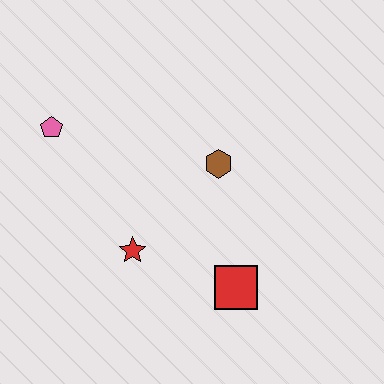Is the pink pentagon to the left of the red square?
Yes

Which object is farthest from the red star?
The pink pentagon is farthest from the red star.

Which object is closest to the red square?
The red star is closest to the red square.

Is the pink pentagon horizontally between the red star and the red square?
No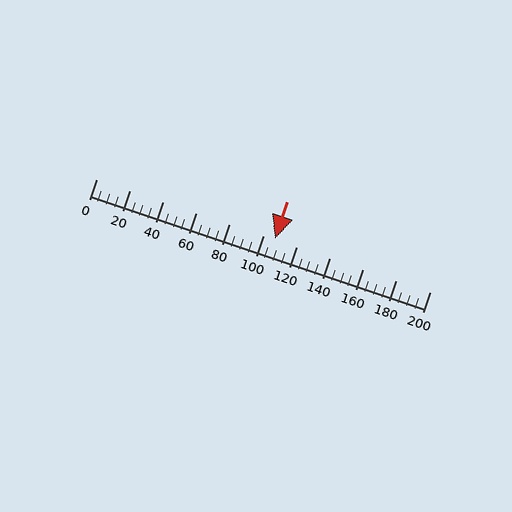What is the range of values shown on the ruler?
The ruler shows values from 0 to 200.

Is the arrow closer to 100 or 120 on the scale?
The arrow is closer to 100.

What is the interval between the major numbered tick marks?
The major tick marks are spaced 20 units apart.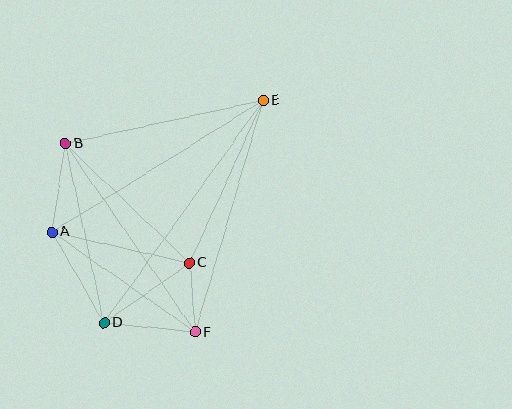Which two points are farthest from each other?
Points D and E are farthest from each other.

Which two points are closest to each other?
Points C and F are closest to each other.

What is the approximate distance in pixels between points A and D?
The distance between A and D is approximately 104 pixels.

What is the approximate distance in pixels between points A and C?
The distance between A and C is approximately 141 pixels.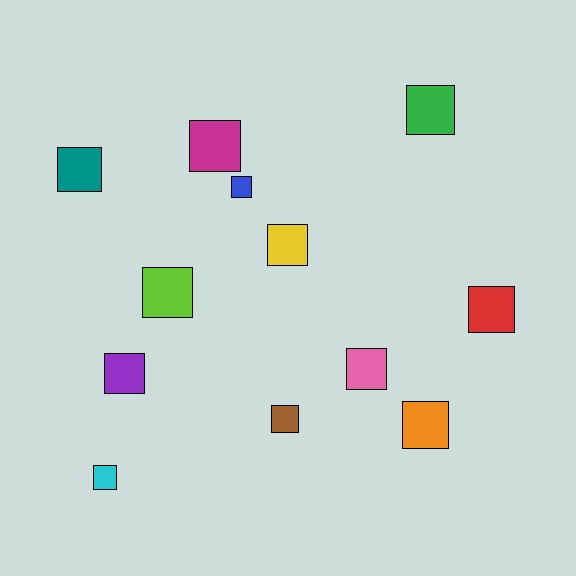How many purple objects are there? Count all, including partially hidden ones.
There is 1 purple object.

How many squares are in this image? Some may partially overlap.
There are 12 squares.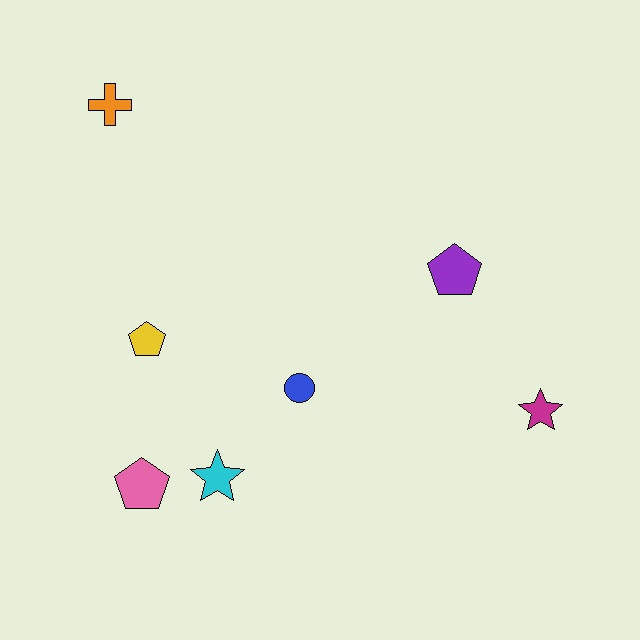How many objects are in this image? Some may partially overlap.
There are 7 objects.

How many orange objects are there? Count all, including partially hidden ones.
There is 1 orange object.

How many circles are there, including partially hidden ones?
There is 1 circle.